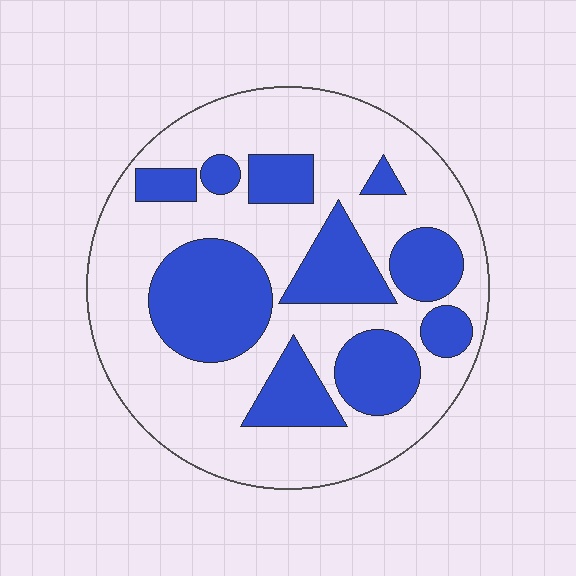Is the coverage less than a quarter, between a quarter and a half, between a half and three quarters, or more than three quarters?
Between a quarter and a half.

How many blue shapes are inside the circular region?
10.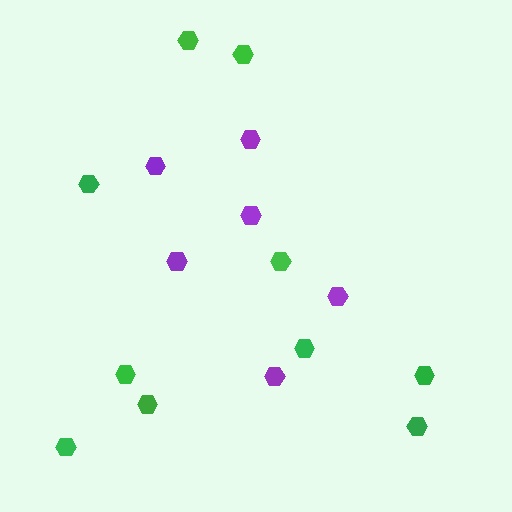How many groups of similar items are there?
There are 2 groups: one group of green hexagons (10) and one group of purple hexagons (6).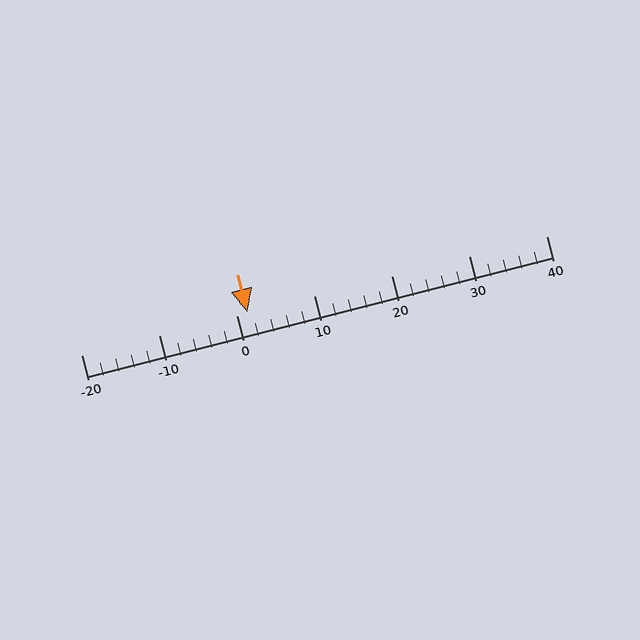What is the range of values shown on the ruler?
The ruler shows values from -20 to 40.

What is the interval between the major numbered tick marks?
The major tick marks are spaced 10 units apart.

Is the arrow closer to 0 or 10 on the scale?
The arrow is closer to 0.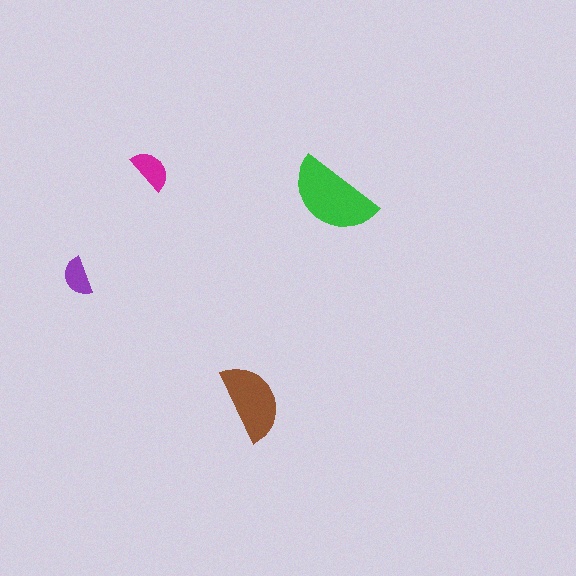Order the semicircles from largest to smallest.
the green one, the brown one, the magenta one, the purple one.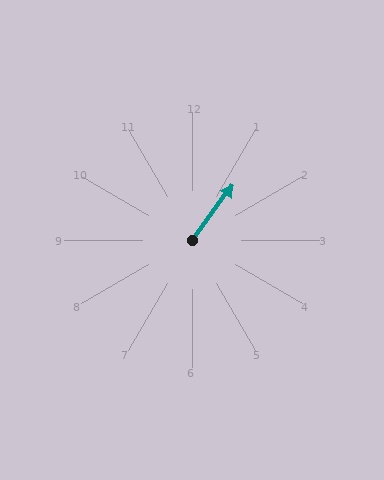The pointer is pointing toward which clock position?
Roughly 1 o'clock.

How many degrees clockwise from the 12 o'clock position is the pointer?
Approximately 37 degrees.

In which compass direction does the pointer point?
Northeast.